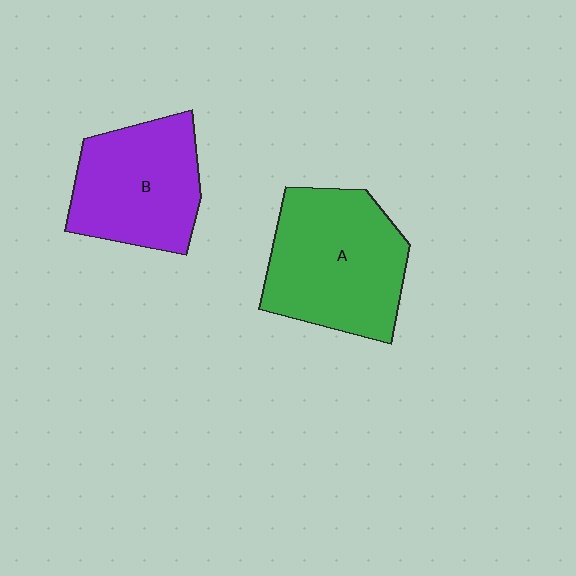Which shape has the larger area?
Shape A (green).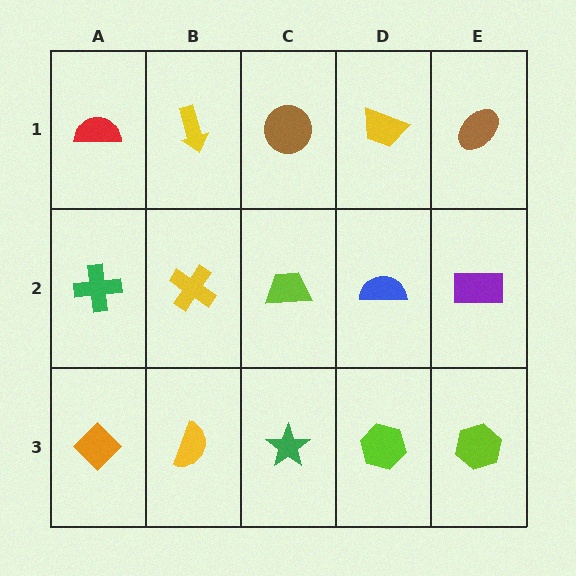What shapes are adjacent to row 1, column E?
A purple rectangle (row 2, column E), a yellow trapezoid (row 1, column D).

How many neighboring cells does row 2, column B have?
4.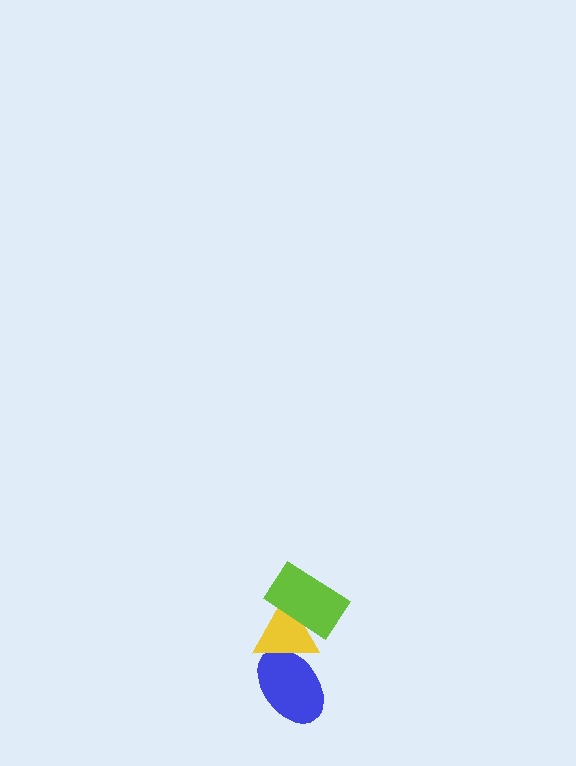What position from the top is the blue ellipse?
The blue ellipse is 3rd from the top.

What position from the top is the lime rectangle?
The lime rectangle is 1st from the top.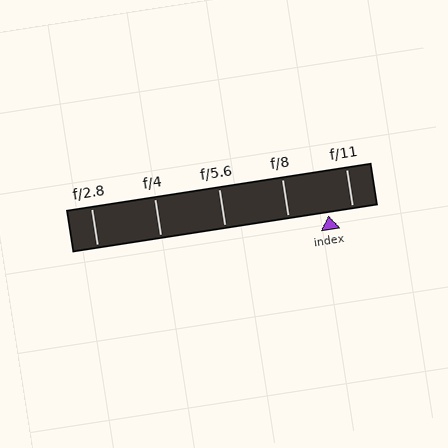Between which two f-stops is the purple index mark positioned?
The index mark is between f/8 and f/11.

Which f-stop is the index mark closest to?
The index mark is closest to f/11.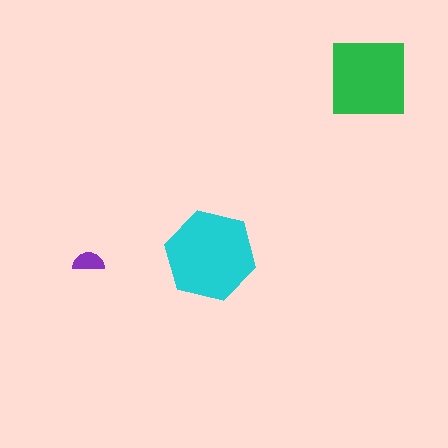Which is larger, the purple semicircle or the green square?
The green square.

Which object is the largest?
The cyan hexagon.